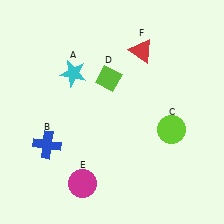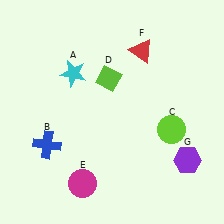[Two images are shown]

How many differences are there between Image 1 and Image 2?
There is 1 difference between the two images.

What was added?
A purple hexagon (G) was added in Image 2.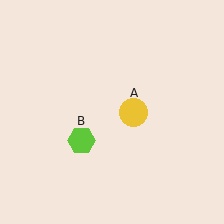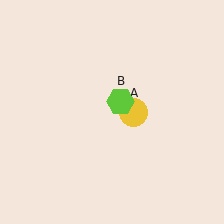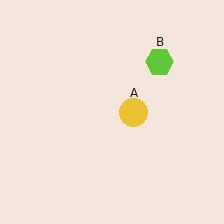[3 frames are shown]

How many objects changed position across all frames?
1 object changed position: lime hexagon (object B).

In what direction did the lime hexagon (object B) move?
The lime hexagon (object B) moved up and to the right.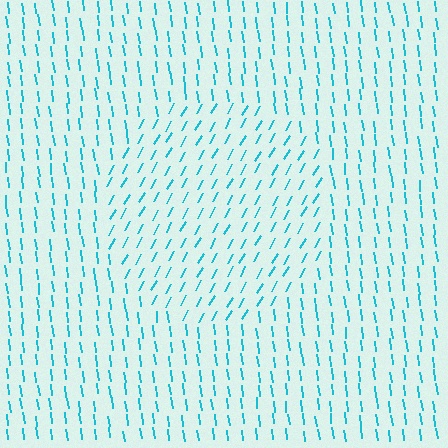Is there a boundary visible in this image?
Yes, there is a texture boundary formed by a change in line orientation.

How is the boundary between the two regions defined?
The boundary is defined purely by a change in line orientation (approximately 37 degrees difference). All lines are the same color and thickness.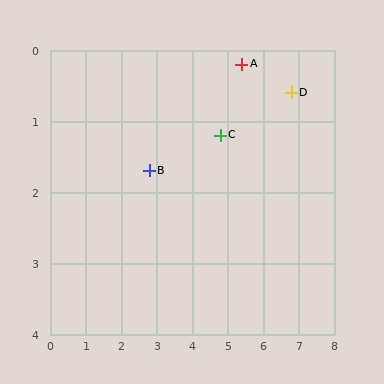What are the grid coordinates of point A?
Point A is at approximately (5.4, 0.2).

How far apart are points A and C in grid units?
Points A and C are about 1.2 grid units apart.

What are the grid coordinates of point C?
Point C is at approximately (4.8, 1.2).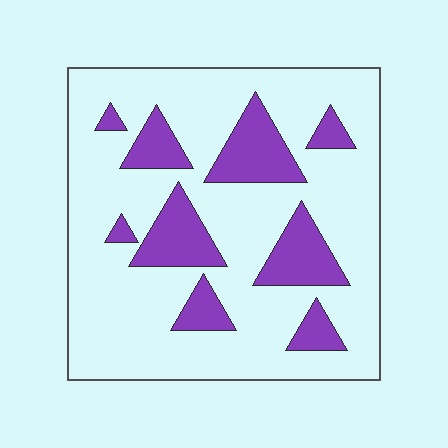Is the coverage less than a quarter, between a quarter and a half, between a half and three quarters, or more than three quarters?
Less than a quarter.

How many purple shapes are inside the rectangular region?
9.